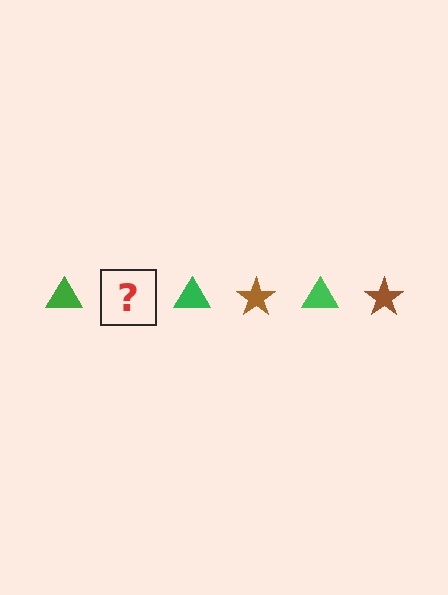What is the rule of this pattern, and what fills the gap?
The rule is that the pattern alternates between green triangle and brown star. The gap should be filled with a brown star.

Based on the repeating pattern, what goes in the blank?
The blank should be a brown star.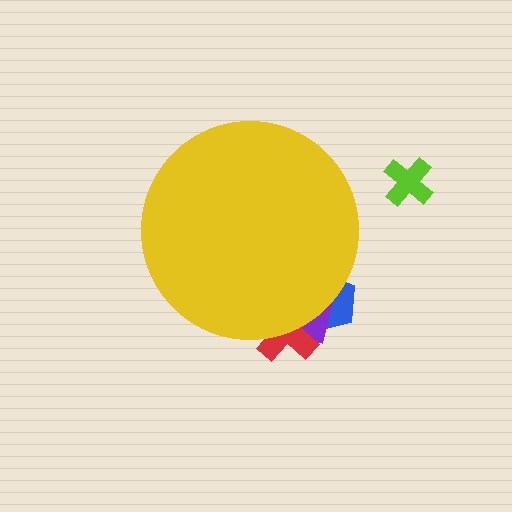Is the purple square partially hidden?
Yes, the purple square is partially hidden behind the yellow circle.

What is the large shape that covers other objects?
A yellow circle.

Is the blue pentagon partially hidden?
Yes, the blue pentagon is partially hidden behind the yellow circle.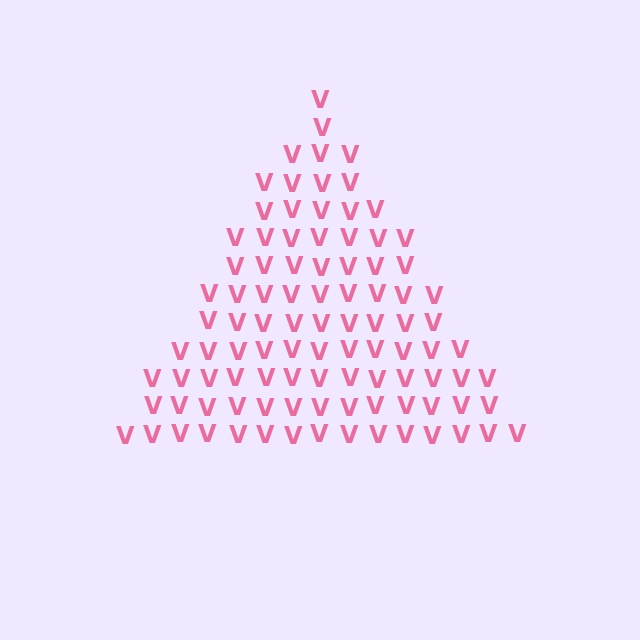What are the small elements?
The small elements are letter V's.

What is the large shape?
The large shape is a triangle.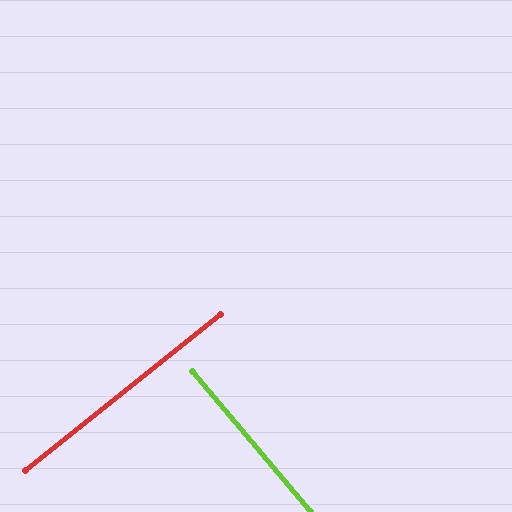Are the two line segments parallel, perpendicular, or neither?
Perpendicular — they meet at approximately 88°.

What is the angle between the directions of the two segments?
Approximately 88 degrees.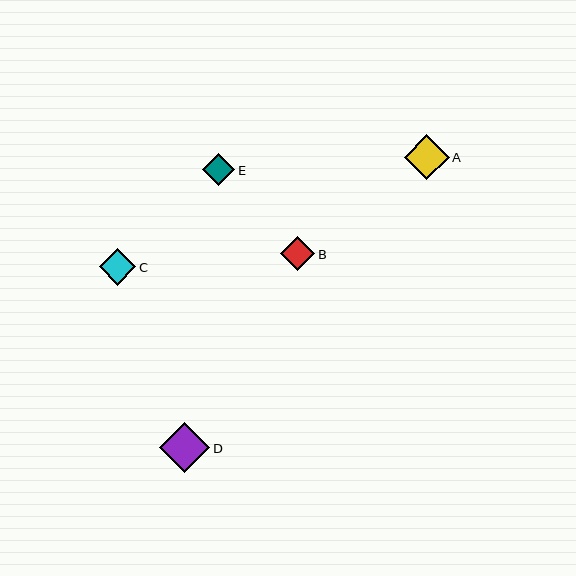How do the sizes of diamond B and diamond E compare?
Diamond B and diamond E are approximately the same size.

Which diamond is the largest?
Diamond D is the largest with a size of approximately 50 pixels.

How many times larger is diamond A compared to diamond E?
Diamond A is approximately 1.4 times the size of diamond E.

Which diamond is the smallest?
Diamond E is the smallest with a size of approximately 32 pixels.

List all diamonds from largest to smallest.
From largest to smallest: D, A, C, B, E.